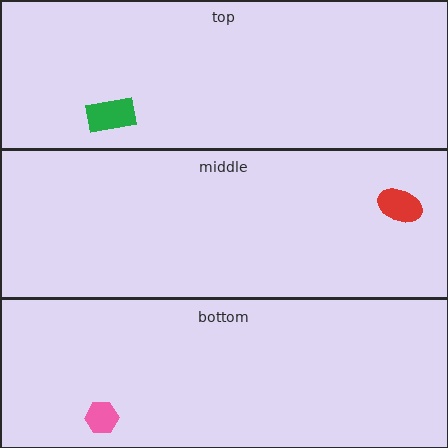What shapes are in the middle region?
The red ellipse.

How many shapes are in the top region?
1.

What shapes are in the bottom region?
The pink hexagon.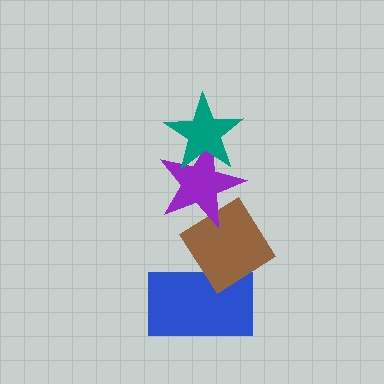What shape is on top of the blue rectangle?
The brown diamond is on top of the blue rectangle.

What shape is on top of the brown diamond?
The purple star is on top of the brown diamond.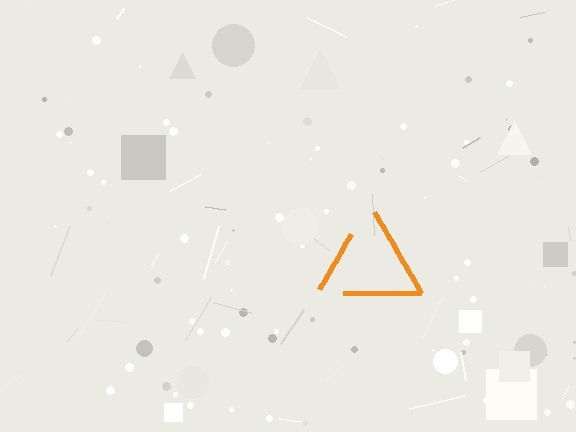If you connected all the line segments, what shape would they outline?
They would outline a triangle.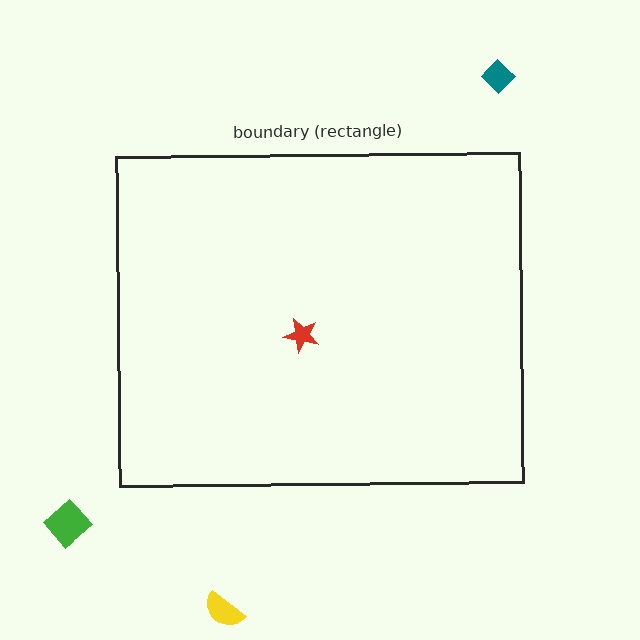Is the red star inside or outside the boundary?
Inside.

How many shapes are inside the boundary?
1 inside, 3 outside.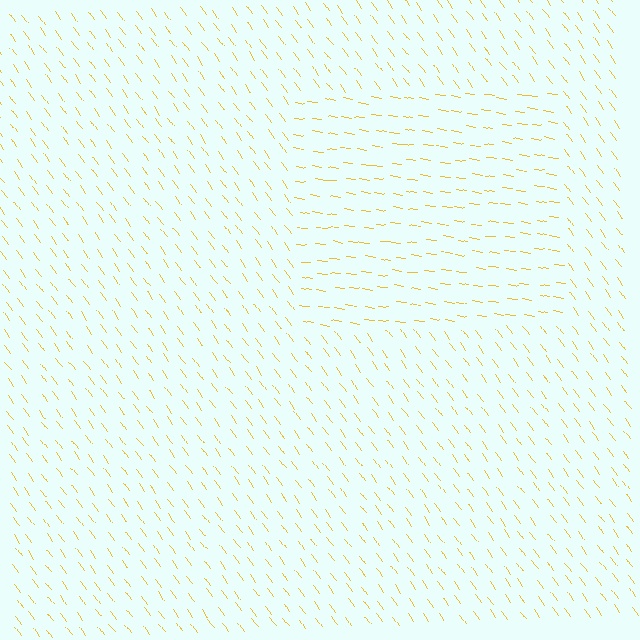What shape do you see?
I see a rectangle.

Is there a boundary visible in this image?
Yes, there is a texture boundary formed by a change in line orientation.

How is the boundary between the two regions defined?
The boundary is defined purely by a change in line orientation (approximately 45 degrees difference). All lines are the same color and thickness.